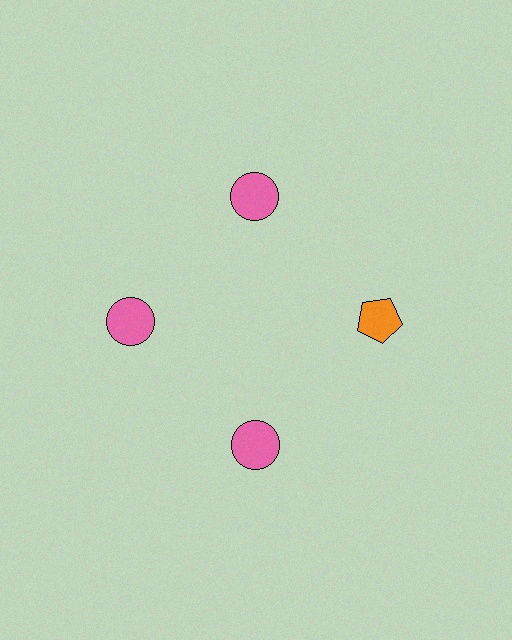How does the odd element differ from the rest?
It differs in both color (orange instead of pink) and shape (pentagon instead of circle).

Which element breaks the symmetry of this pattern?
The orange pentagon at roughly the 3 o'clock position breaks the symmetry. All other shapes are pink circles.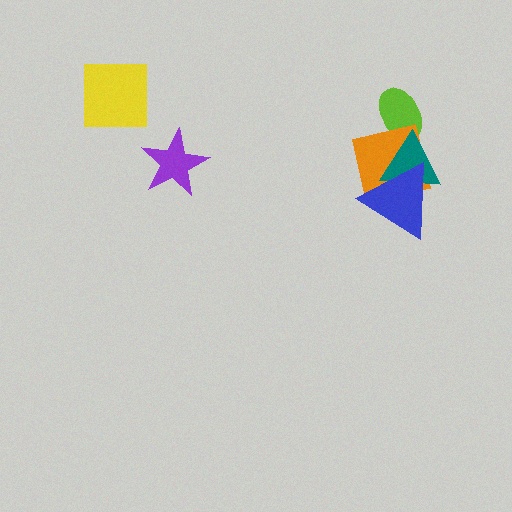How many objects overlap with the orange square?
3 objects overlap with the orange square.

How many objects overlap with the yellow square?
0 objects overlap with the yellow square.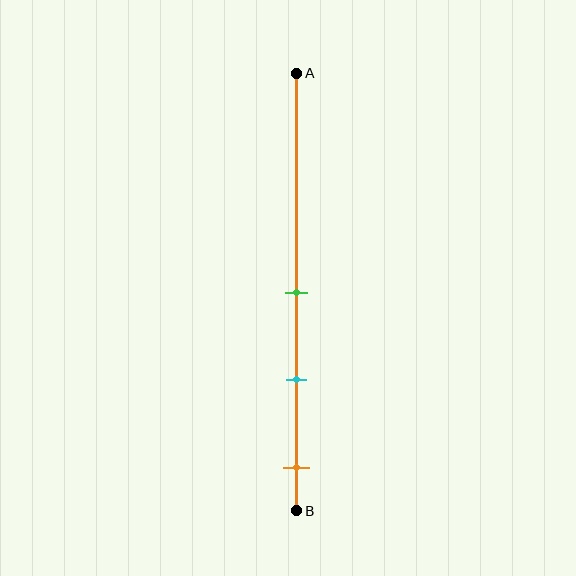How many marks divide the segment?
There are 3 marks dividing the segment.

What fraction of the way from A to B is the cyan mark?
The cyan mark is approximately 70% (0.7) of the way from A to B.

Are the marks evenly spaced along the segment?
Yes, the marks are approximately evenly spaced.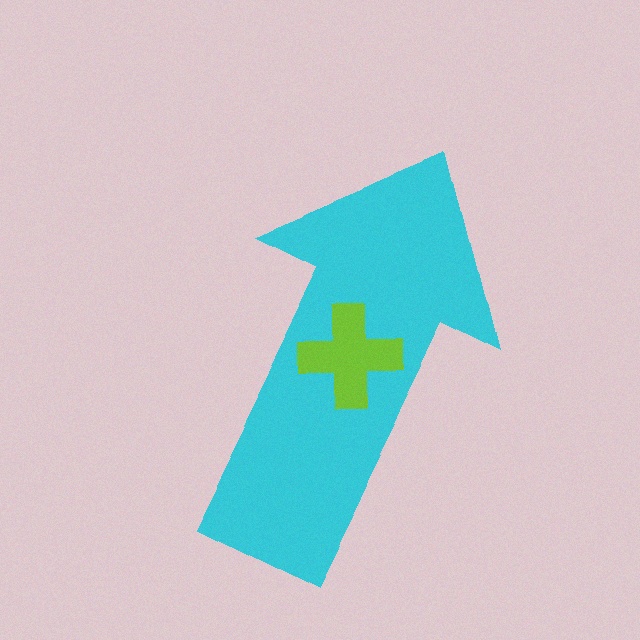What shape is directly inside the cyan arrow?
The lime cross.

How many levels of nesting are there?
2.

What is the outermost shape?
The cyan arrow.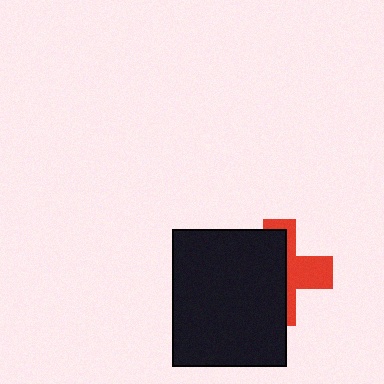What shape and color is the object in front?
The object in front is a black rectangle.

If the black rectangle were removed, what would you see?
You would see the complete red cross.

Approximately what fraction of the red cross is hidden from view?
Roughly 60% of the red cross is hidden behind the black rectangle.